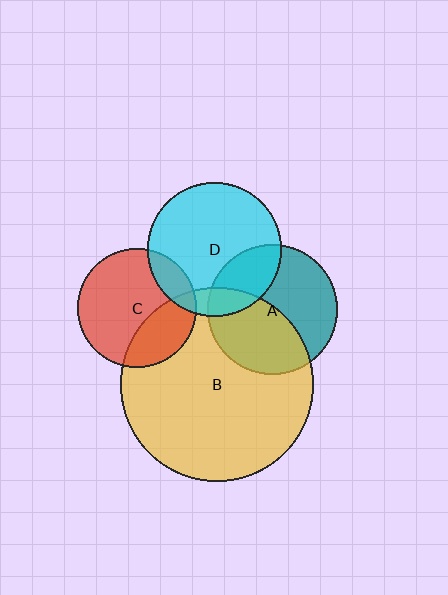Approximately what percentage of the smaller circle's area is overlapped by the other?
Approximately 45%.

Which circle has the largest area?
Circle B (yellow).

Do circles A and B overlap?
Yes.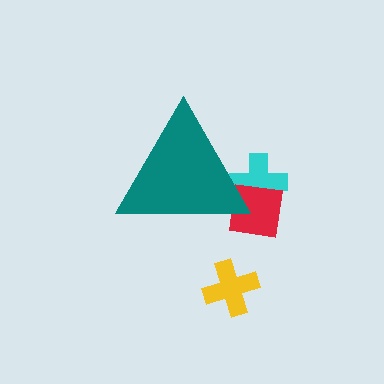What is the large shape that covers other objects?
A teal triangle.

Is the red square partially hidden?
Yes, the red square is partially hidden behind the teal triangle.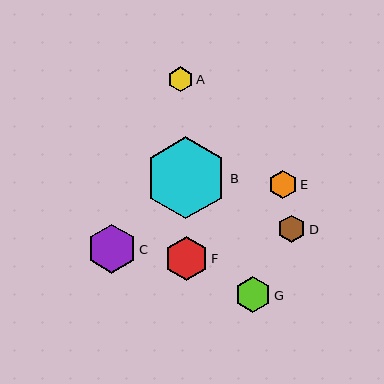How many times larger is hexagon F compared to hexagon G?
Hexagon F is approximately 1.2 times the size of hexagon G.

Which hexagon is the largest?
Hexagon B is the largest with a size of approximately 82 pixels.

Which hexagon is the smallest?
Hexagon A is the smallest with a size of approximately 25 pixels.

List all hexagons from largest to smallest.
From largest to smallest: B, C, F, G, E, D, A.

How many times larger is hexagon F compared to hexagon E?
Hexagon F is approximately 1.5 times the size of hexagon E.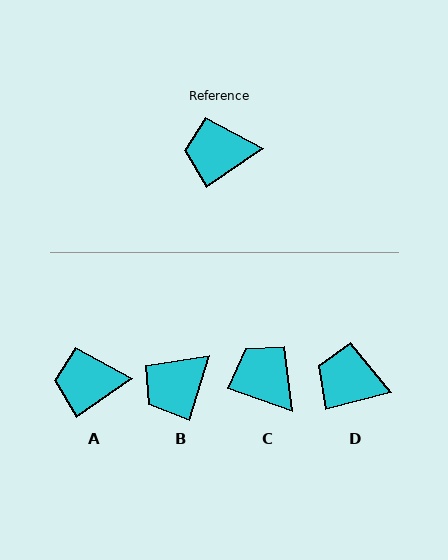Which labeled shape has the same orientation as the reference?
A.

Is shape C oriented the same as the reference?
No, it is off by about 54 degrees.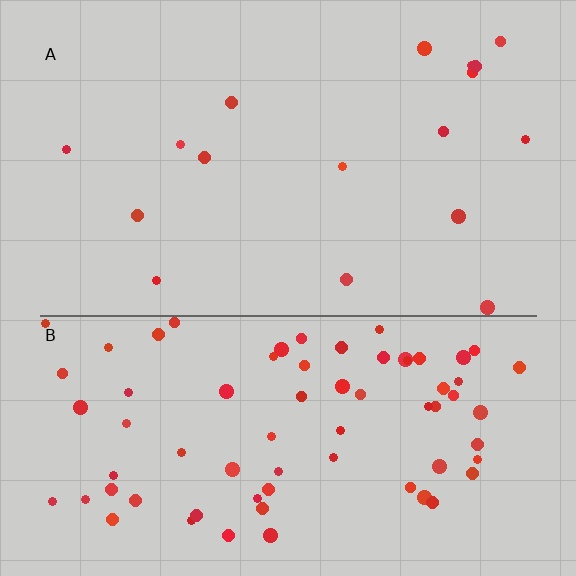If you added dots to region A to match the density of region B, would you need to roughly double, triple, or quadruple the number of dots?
Approximately quadruple.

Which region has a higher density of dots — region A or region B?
B (the bottom).